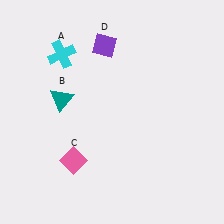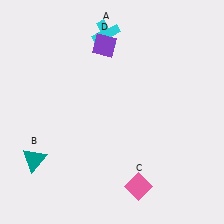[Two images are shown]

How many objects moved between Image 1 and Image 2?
3 objects moved between the two images.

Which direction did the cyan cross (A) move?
The cyan cross (A) moved right.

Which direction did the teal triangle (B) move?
The teal triangle (B) moved down.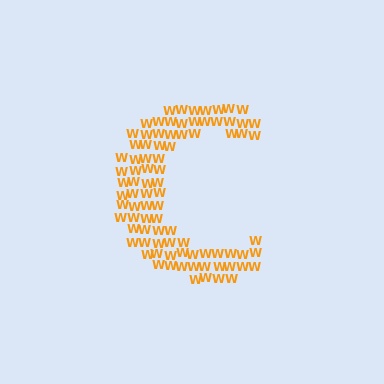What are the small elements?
The small elements are letter W's.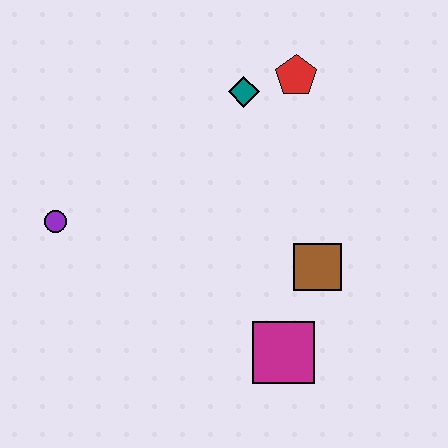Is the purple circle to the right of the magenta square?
No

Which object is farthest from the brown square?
The purple circle is farthest from the brown square.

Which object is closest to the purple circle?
The teal diamond is closest to the purple circle.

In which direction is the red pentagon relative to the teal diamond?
The red pentagon is to the right of the teal diamond.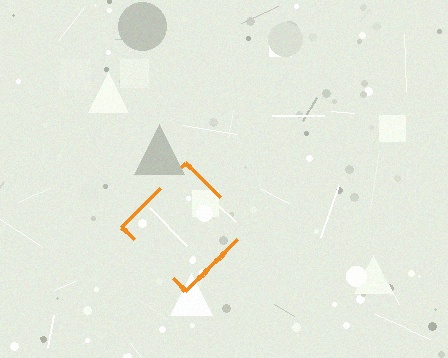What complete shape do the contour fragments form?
The contour fragments form a diamond.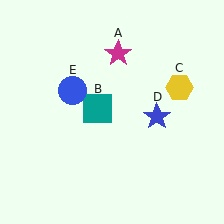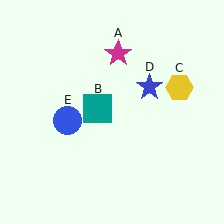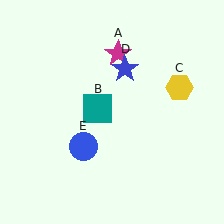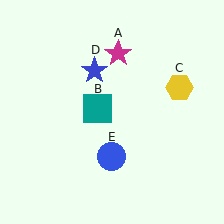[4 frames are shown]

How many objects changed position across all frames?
2 objects changed position: blue star (object D), blue circle (object E).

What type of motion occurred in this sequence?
The blue star (object D), blue circle (object E) rotated counterclockwise around the center of the scene.